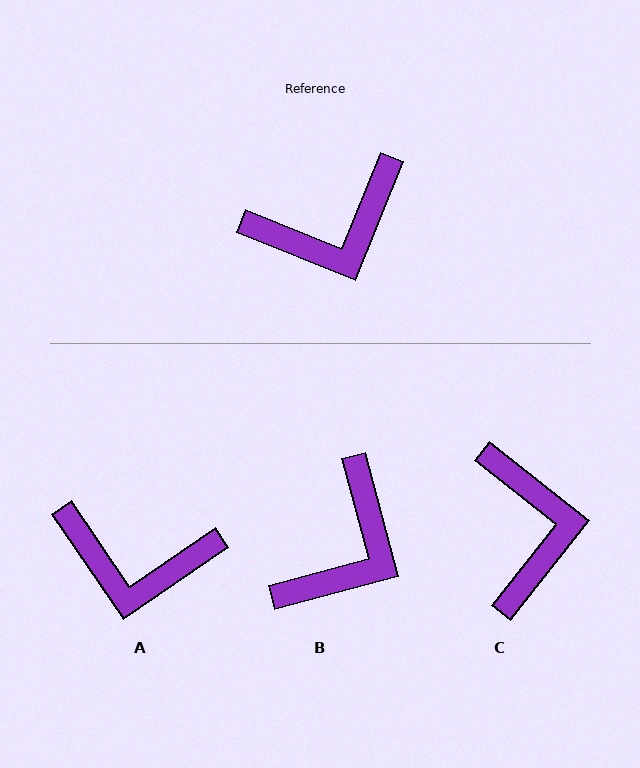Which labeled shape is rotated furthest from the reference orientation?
C, about 74 degrees away.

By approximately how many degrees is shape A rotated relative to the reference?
Approximately 34 degrees clockwise.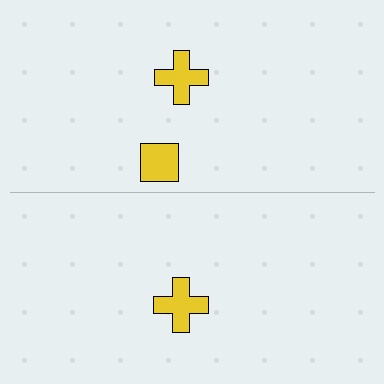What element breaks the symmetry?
A yellow square is missing from the bottom side.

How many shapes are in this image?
There are 3 shapes in this image.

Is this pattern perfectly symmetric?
No, the pattern is not perfectly symmetric. A yellow square is missing from the bottom side.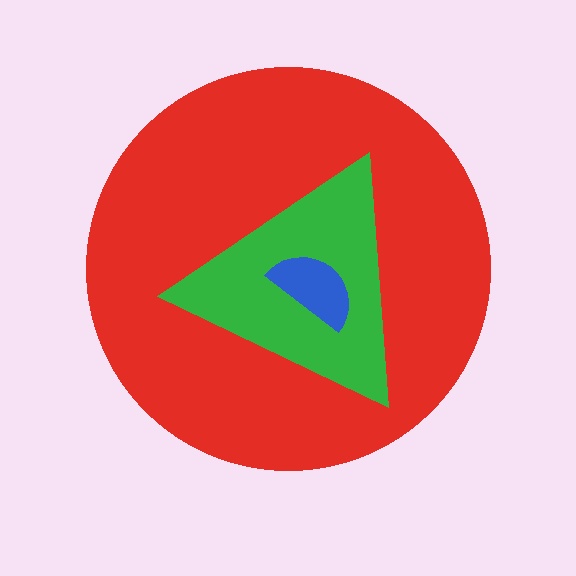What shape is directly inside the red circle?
The green triangle.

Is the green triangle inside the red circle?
Yes.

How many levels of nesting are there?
3.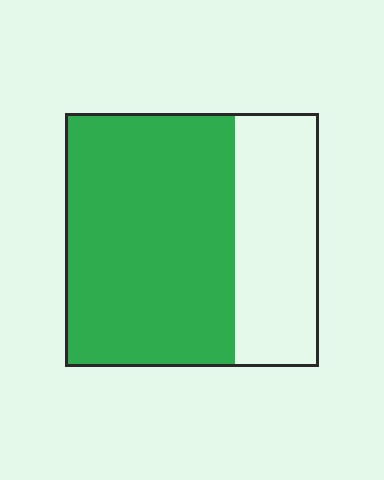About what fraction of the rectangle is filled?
About two thirds (2/3).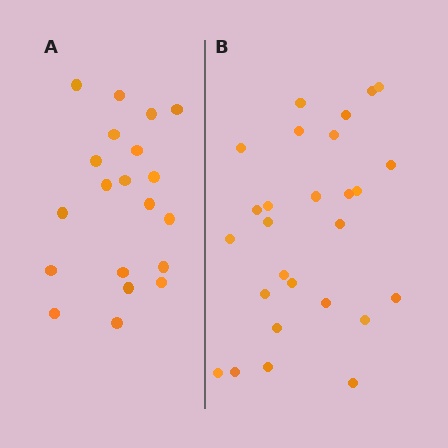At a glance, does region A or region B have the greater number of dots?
Region B (the right region) has more dots.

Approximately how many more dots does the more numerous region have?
Region B has roughly 8 or so more dots than region A.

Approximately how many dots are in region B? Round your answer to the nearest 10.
About 30 dots. (The exact count is 27, which rounds to 30.)